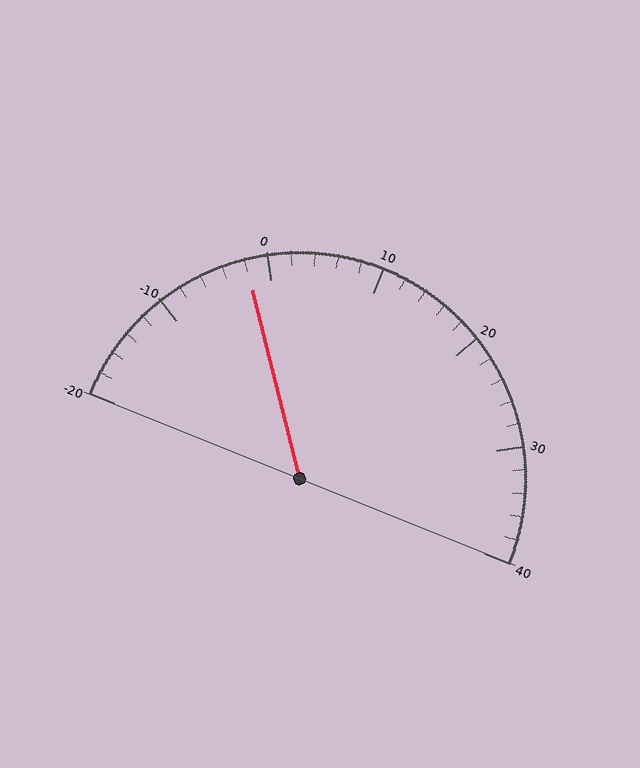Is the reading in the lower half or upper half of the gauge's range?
The reading is in the lower half of the range (-20 to 40).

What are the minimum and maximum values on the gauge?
The gauge ranges from -20 to 40.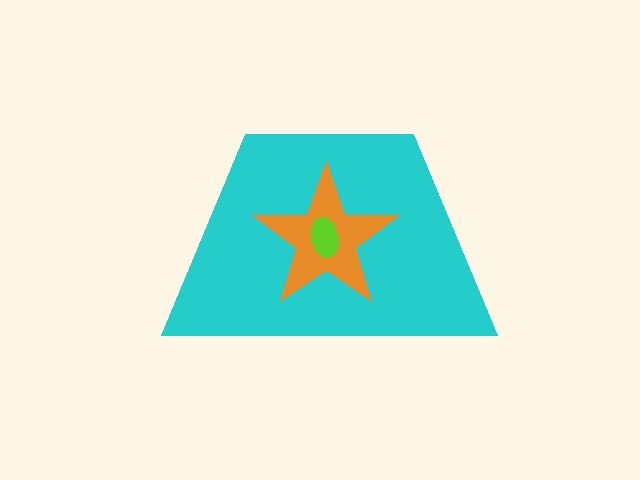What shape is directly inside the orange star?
The lime ellipse.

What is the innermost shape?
The lime ellipse.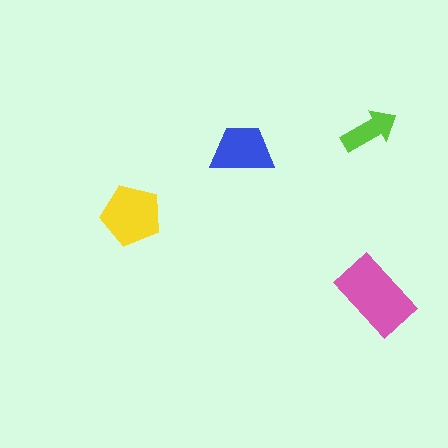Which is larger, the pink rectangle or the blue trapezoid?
The pink rectangle.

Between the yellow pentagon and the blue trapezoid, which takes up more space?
The yellow pentagon.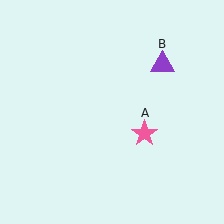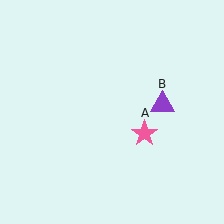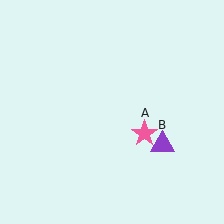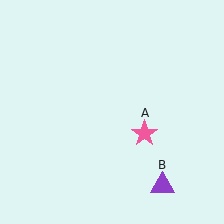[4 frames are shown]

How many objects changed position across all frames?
1 object changed position: purple triangle (object B).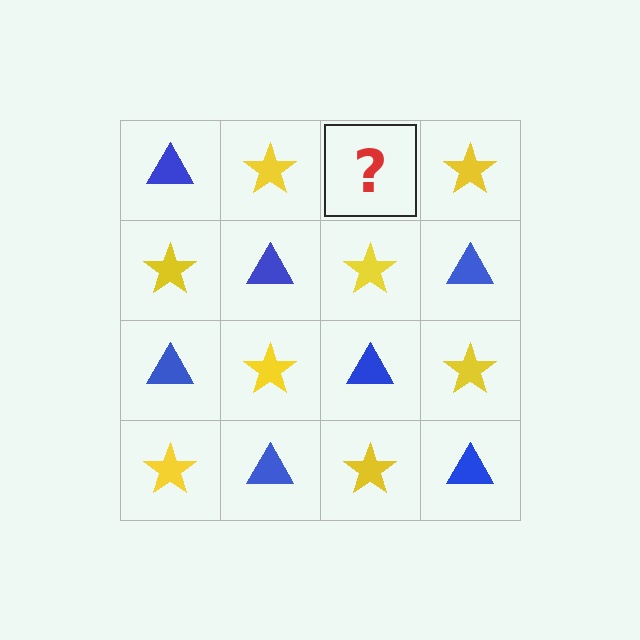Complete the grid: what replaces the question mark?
The question mark should be replaced with a blue triangle.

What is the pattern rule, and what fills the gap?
The rule is that it alternates blue triangle and yellow star in a checkerboard pattern. The gap should be filled with a blue triangle.